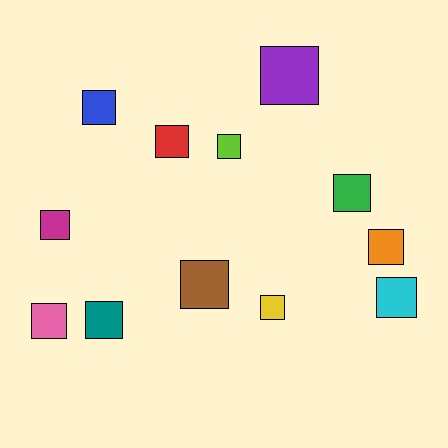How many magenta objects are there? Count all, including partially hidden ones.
There is 1 magenta object.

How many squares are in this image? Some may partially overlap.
There are 12 squares.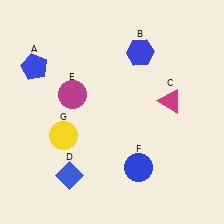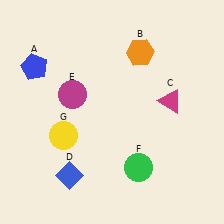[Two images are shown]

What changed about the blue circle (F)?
In Image 1, F is blue. In Image 2, it changed to green.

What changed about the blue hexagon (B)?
In Image 1, B is blue. In Image 2, it changed to orange.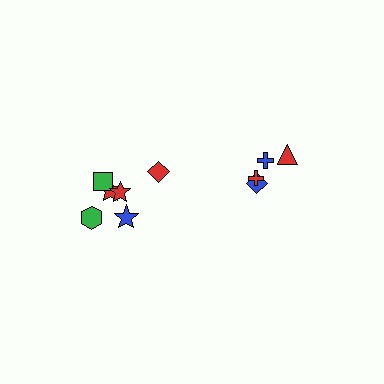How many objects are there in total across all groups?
There are 10 objects.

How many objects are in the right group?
There are 4 objects.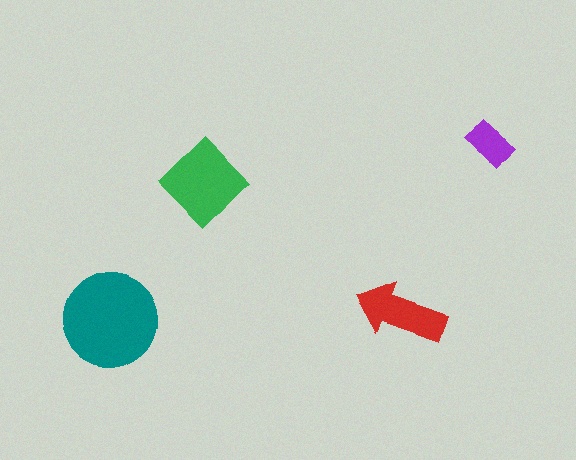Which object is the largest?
The teal circle.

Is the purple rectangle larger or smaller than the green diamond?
Smaller.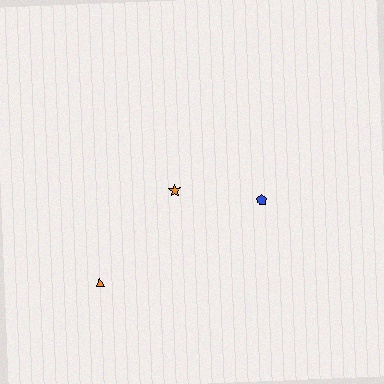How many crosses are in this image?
There are no crosses.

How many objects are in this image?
There are 3 objects.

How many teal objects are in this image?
There are no teal objects.